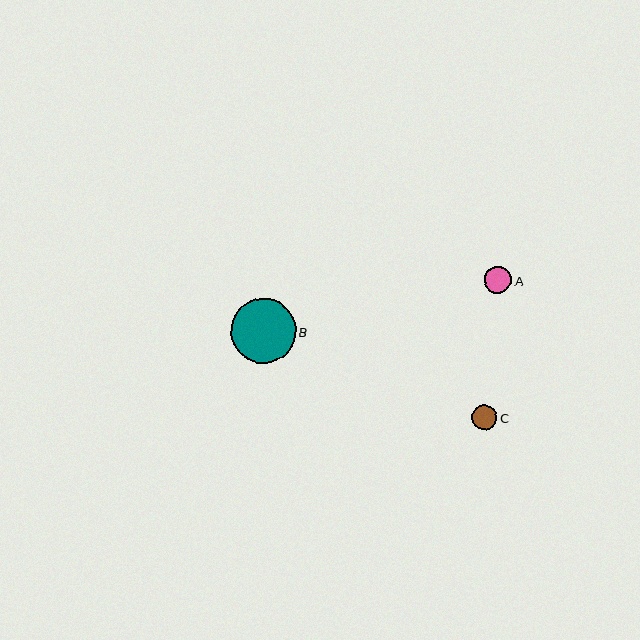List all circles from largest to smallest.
From largest to smallest: B, A, C.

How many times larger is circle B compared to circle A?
Circle B is approximately 2.4 times the size of circle A.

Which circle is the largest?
Circle B is the largest with a size of approximately 65 pixels.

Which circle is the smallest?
Circle C is the smallest with a size of approximately 25 pixels.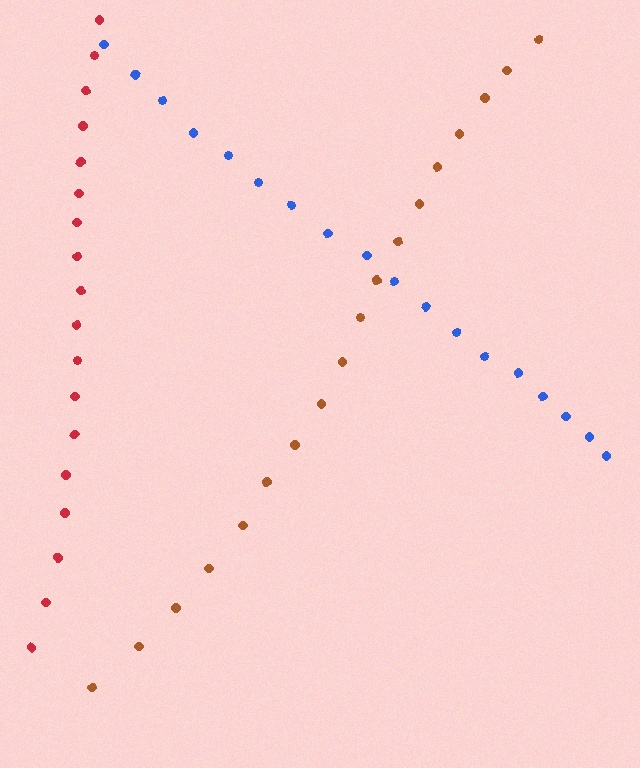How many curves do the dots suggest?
There are 3 distinct paths.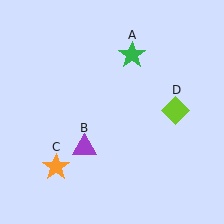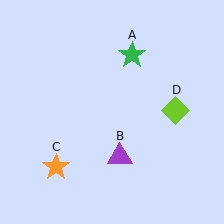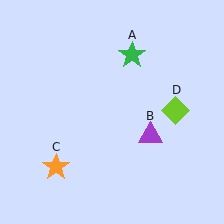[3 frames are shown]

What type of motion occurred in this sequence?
The purple triangle (object B) rotated counterclockwise around the center of the scene.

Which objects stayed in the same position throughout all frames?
Green star (object A) and orange star (object C) and lime diamond (object D) remained stationary.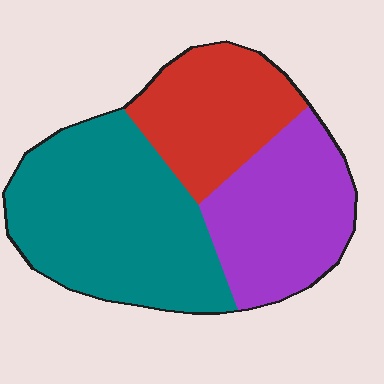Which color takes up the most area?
Teal, at roughly 45%.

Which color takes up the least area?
Red, at roughly 25%.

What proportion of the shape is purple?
Purple covers about 30% of the shape.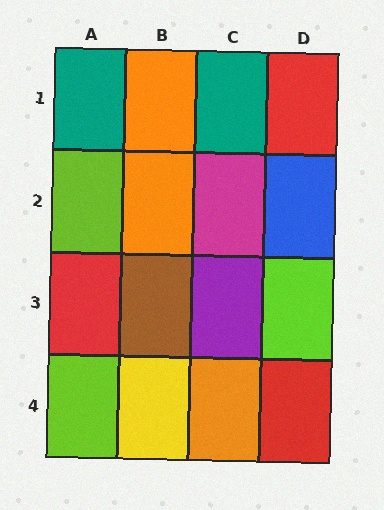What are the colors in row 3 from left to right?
Red, brown, purple, lime.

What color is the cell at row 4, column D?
Red.